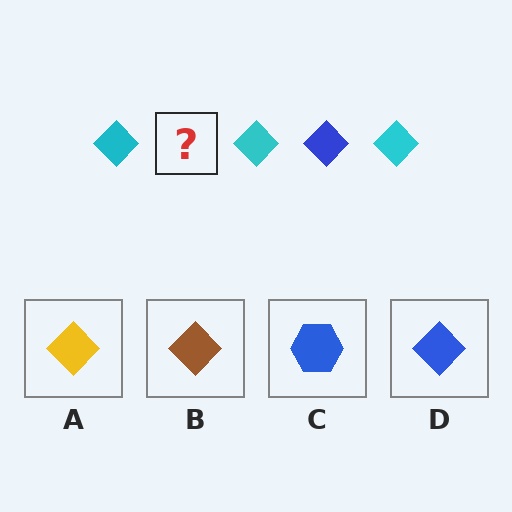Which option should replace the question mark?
Option D.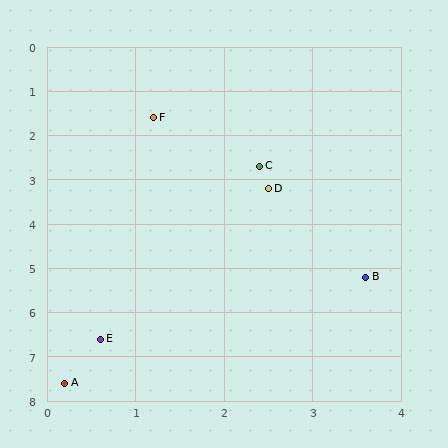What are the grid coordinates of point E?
Point E is at approximately (0.6, 6.6).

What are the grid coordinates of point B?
Point B is at approximately (3.6, 5.2).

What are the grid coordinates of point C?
Point C is at approximately (2.4, 2.7).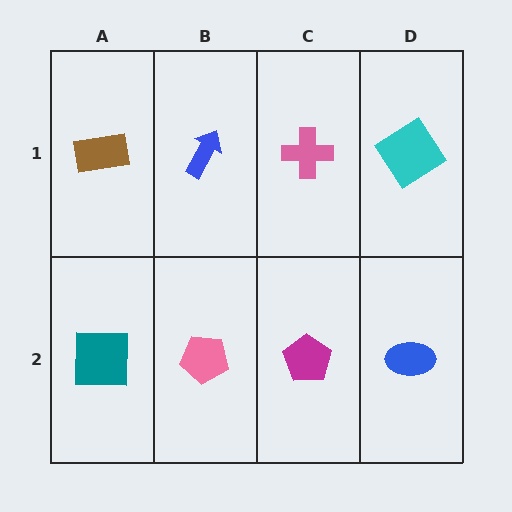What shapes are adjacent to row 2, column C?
A pink cross (row 1, column C), a pink pentagon (row 2, column B), a blue ellipse (row 2, column D).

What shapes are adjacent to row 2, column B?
A blue arrow (row 1, column B), a teal square (row 2, column A), a magenta pentagon (row 2, column C).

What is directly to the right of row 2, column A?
A pink pentagon.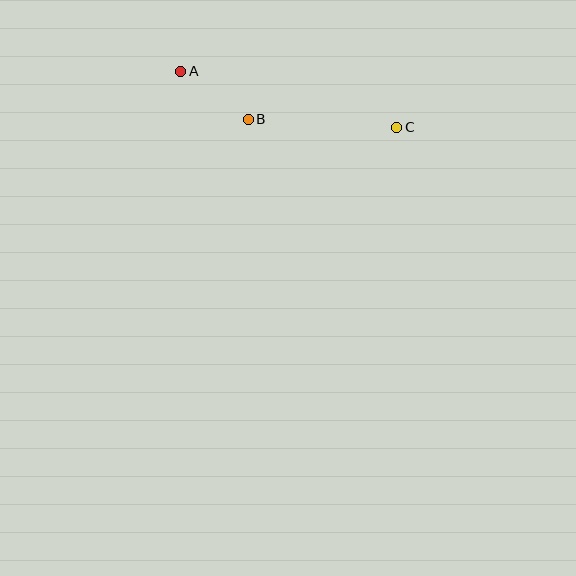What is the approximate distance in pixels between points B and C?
The distance between B and C is approximately 149 pixels.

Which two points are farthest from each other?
Points A and C are farthest from each other.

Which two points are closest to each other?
Points A and B are closest to each other.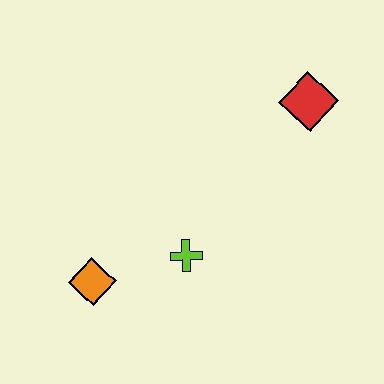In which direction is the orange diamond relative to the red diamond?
The orange diamond is to the left of the red diamond.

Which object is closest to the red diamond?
The lime cross is closest to the red diamond.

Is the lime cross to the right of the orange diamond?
Yes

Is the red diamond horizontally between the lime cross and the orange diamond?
No